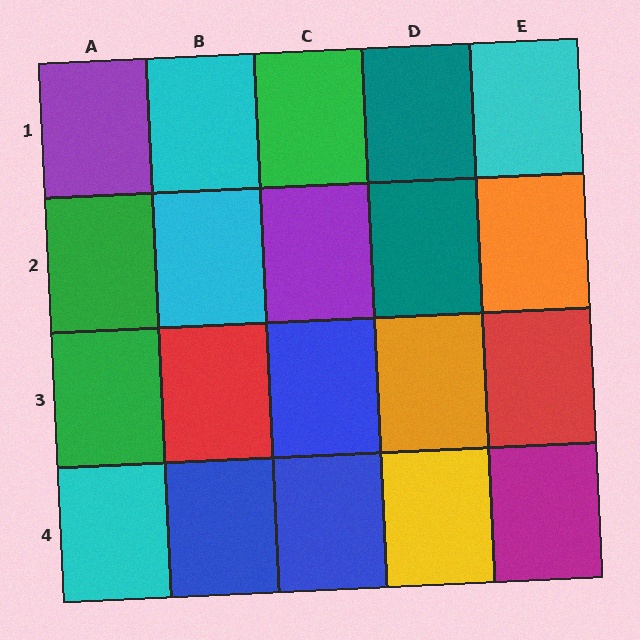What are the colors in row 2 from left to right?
Green, cyan, purple, teal, orange.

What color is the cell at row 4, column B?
Blue.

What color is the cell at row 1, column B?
Cyan.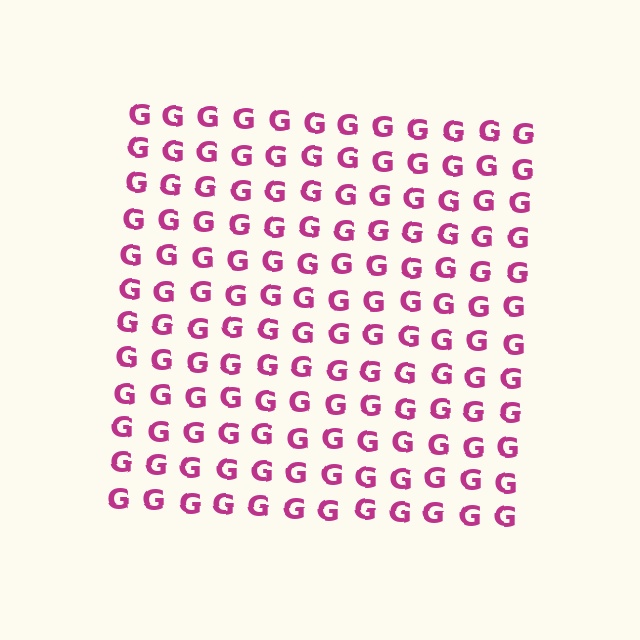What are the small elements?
The small elements are letter G's.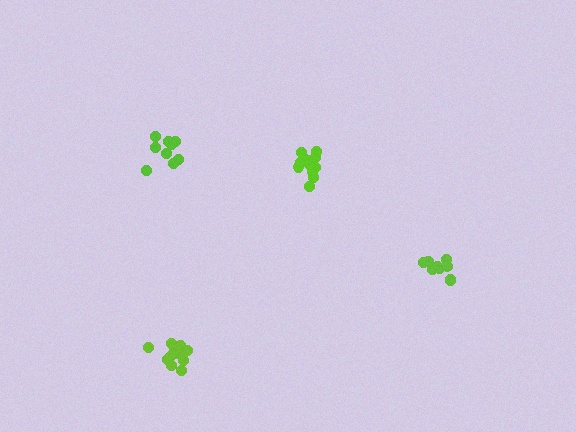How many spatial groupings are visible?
There are 4 spatial groupings.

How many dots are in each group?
Group 1: 14 dots, Group 2: 9 dots, Group 3: 10 dots, Group 4: 13 dots (46 total).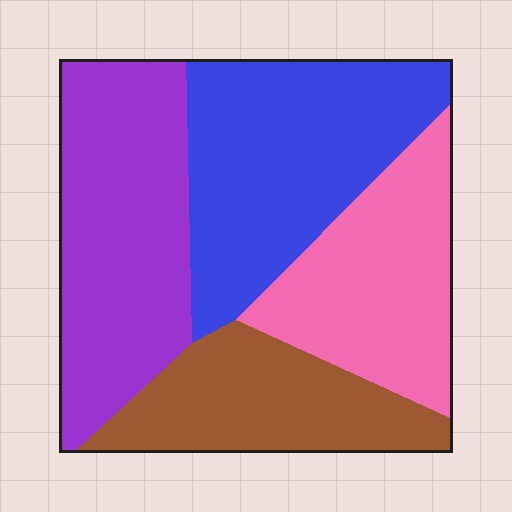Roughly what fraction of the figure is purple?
Purple covers roughly 30% of the figure.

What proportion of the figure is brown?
Brown covers about 20% of the figure.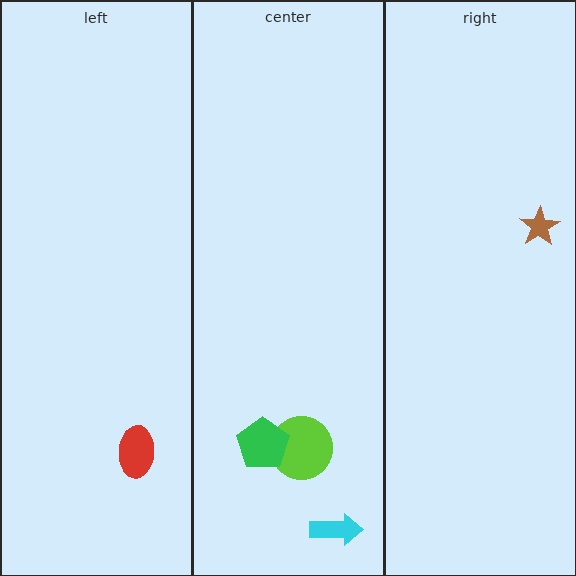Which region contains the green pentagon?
The center region.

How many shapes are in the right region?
1.